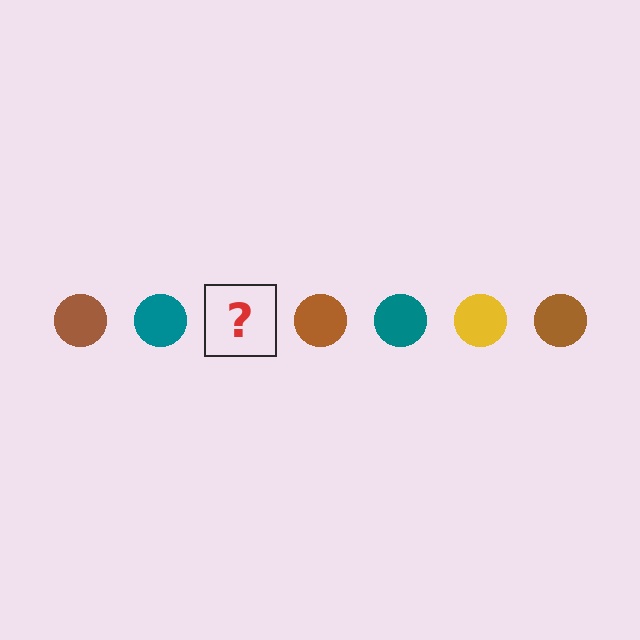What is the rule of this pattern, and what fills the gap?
The rule is that the pattern cycles through brown, teal, yellow circles. The gap should be filled with a yellow circle.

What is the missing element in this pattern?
The missing element is a yellow circle.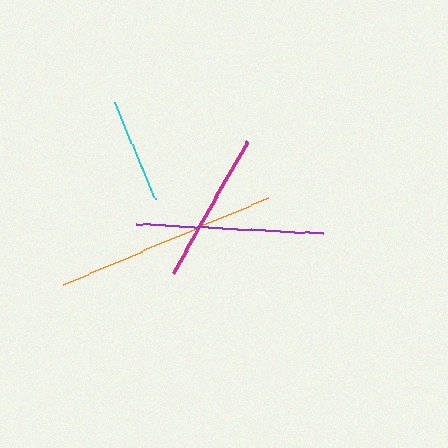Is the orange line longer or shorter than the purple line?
The orange line is longer than the purple line.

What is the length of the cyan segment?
The cyan segment is approximately 105 pixels long.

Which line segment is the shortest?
The cyan line is the shortest at approximately 105 pixels.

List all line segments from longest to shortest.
From longest to shortest: orange, purple, magenta, cyan.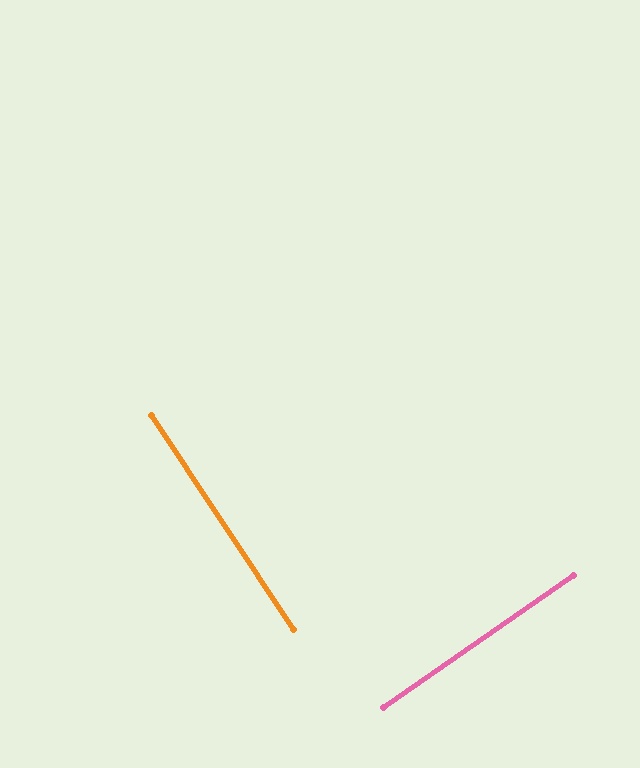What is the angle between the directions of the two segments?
Approximately 89 degrees.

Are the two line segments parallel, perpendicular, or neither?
Perpendicular — they meet at approximately 89°.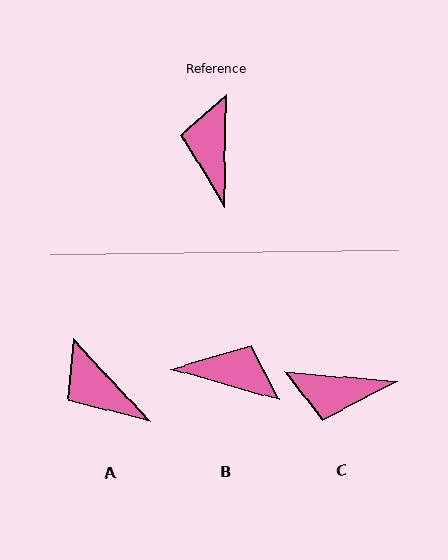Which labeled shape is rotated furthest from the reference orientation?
B, about 105 degrees away.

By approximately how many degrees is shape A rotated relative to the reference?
Approximately 44 degrees counter-clockwise.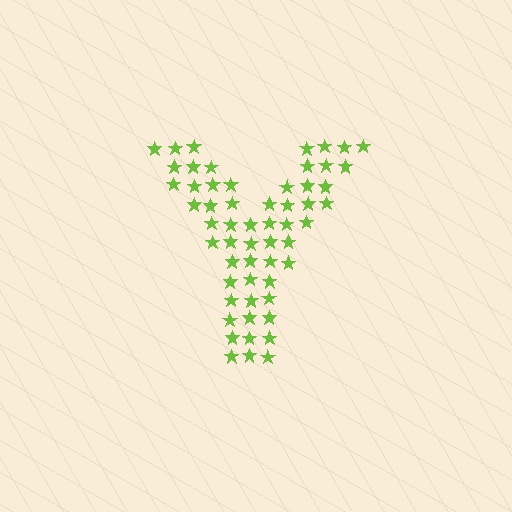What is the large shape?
The large shape is the letter Y.